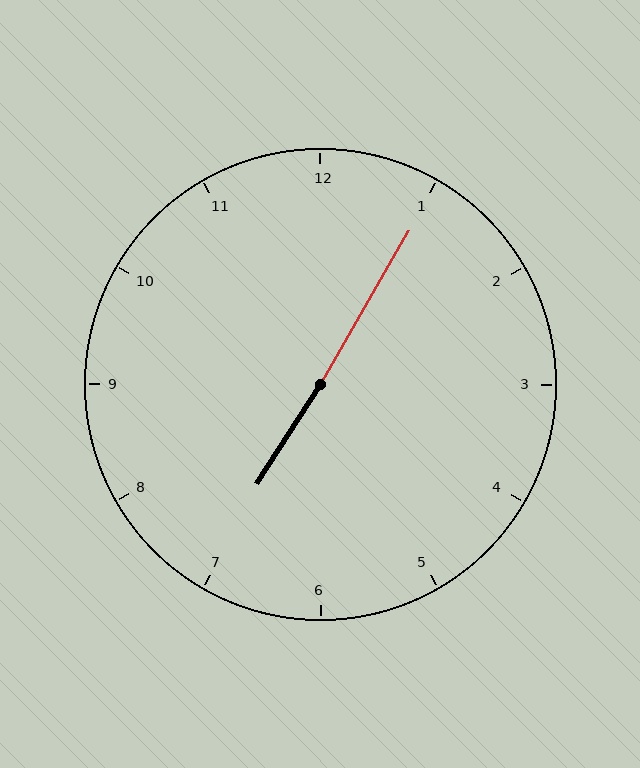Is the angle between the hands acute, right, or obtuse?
It is obtuse.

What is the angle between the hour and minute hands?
Approximately 178 degrees.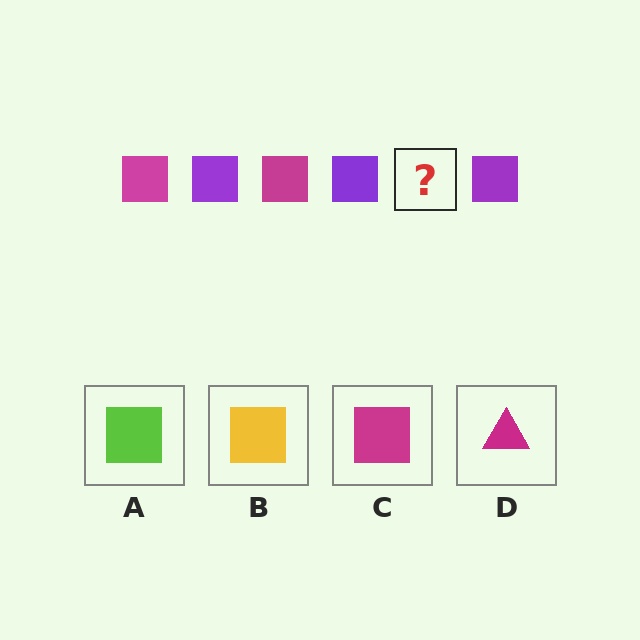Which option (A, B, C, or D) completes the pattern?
C.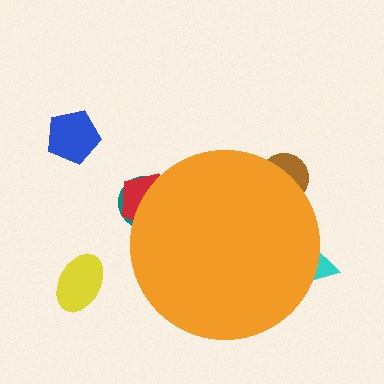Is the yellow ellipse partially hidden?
No, the yellow ellipse is fully visible.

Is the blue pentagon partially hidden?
No, the blue pentagon is fully visible.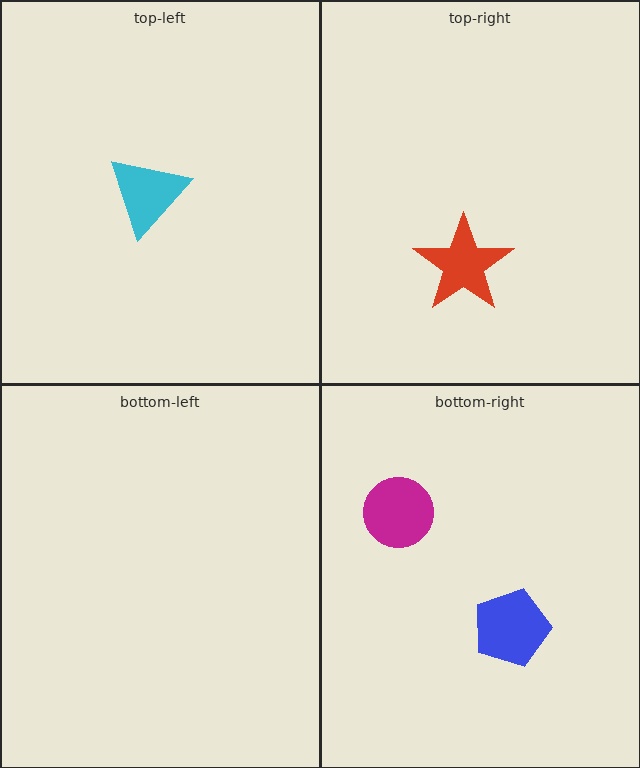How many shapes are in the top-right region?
1.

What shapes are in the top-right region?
The red star.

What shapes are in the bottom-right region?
The blue pentagon, the magenta circle.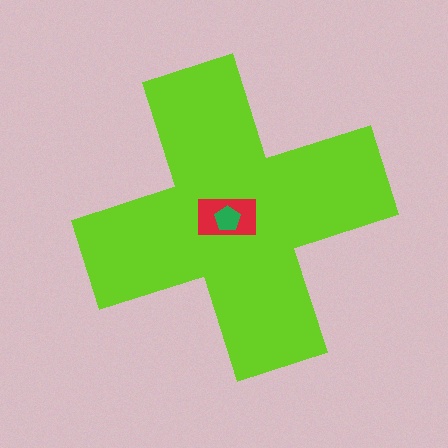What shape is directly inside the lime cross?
The red rectangle.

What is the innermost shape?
The green pentagon.